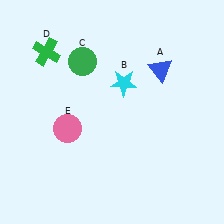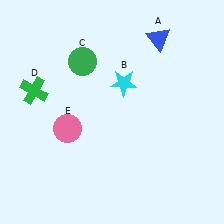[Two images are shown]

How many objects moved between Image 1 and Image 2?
2 objects moved between the two images.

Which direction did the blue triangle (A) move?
The blue triangle (A) moved up.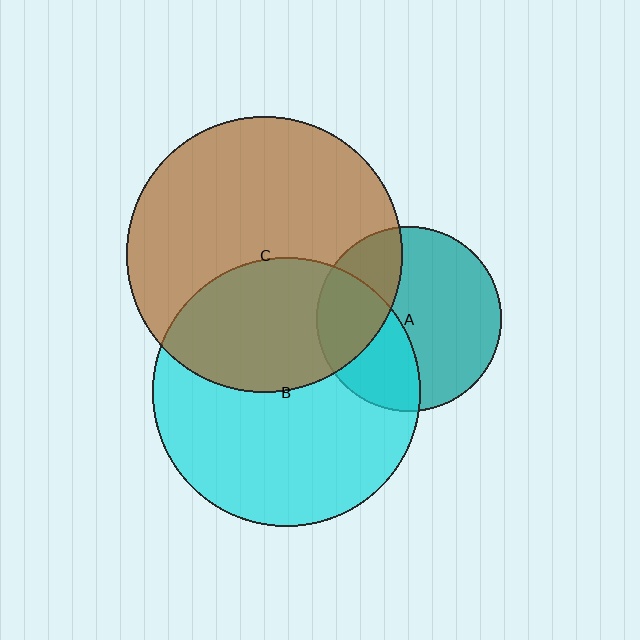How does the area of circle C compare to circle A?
Approximately 2.2 times.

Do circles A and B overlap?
Yes.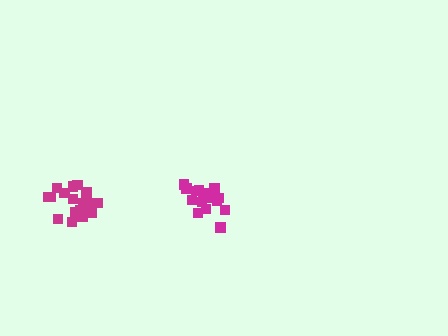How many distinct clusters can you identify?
There are 2 distinct clusters.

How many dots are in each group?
Group 1: 19 dots, Group 2: 17 dots (36 total).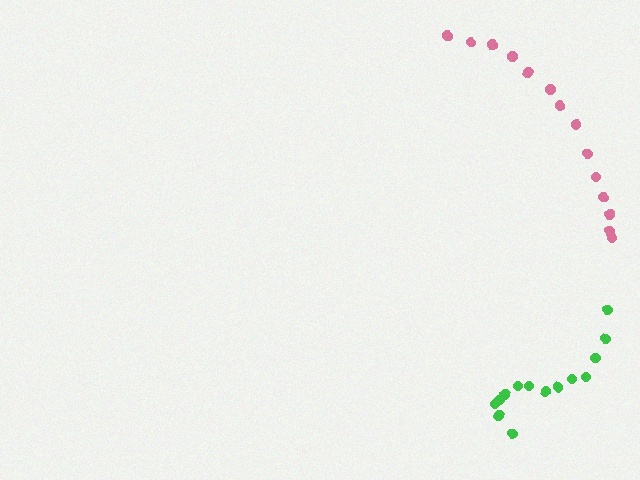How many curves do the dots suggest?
There are 2 distinct paths.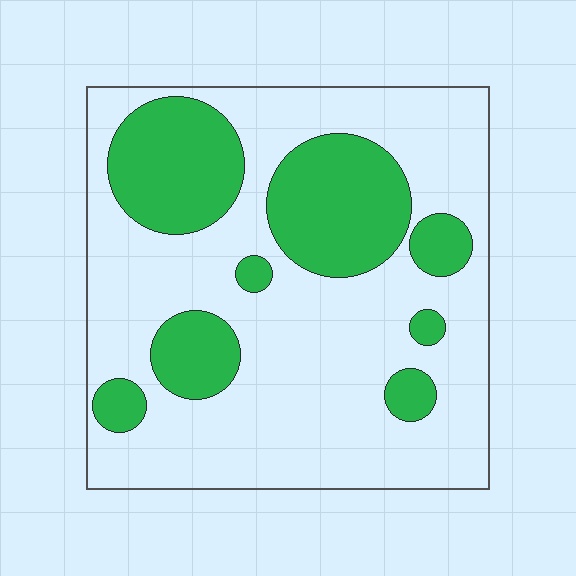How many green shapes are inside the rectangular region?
8.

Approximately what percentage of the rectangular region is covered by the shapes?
Approximately 30%.